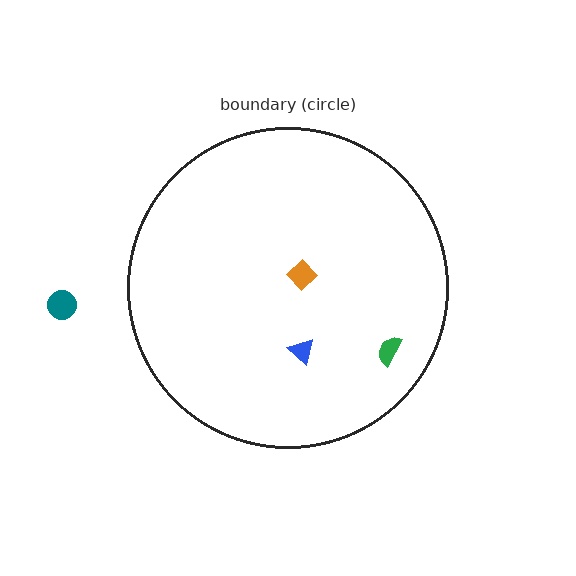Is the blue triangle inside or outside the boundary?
Inside.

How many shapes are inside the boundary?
3 inside, 1 outside.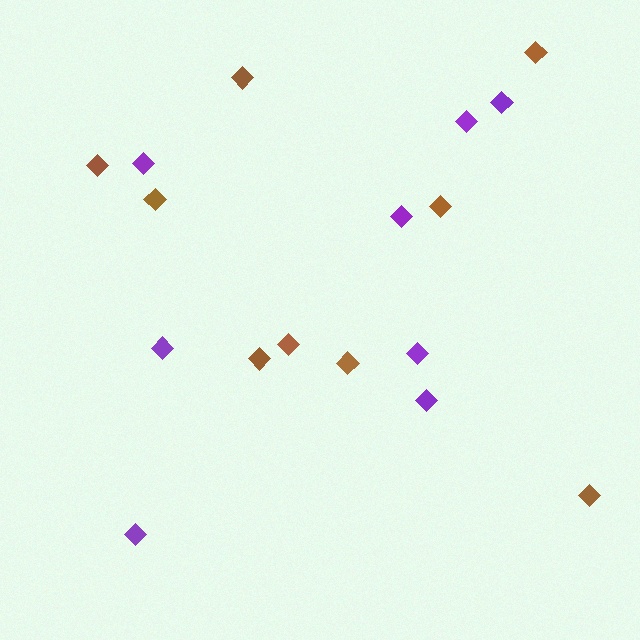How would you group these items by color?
There are 2 groups: one group of brown diamonds (9) and one group of purple diamonds (8).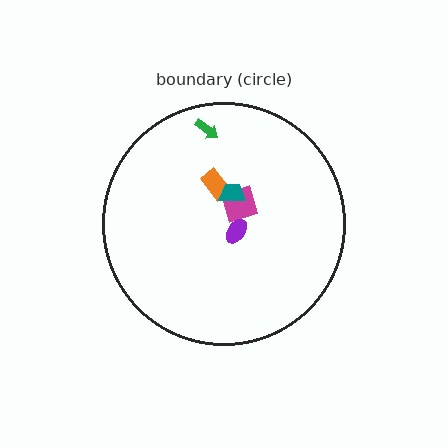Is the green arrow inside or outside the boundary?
Inside.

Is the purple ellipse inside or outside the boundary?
Inside.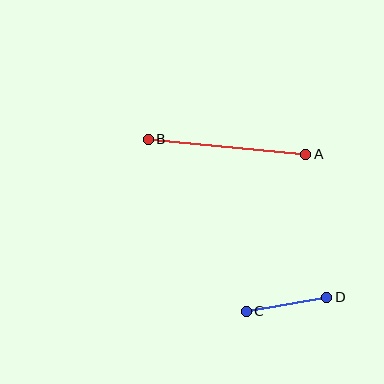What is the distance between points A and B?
The distance is approximately 158 pixels.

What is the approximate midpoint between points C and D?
The midpoint is at approximately (286, 304) pixels.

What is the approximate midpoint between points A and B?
The midpoint is at approximately (227, 147) pixels.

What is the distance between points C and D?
The distance is approximately 82 pixels.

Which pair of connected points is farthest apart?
Points A and B are farthest apart.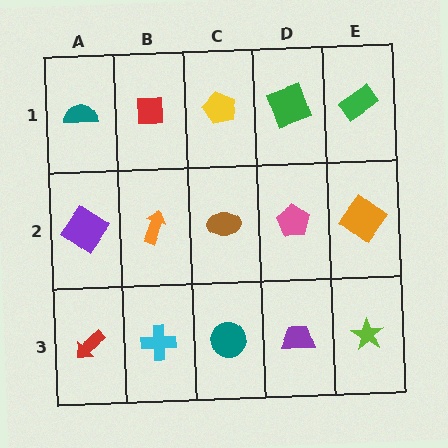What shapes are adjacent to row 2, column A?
A teal semicircle (row 1, column A), a red arrow (row 3, column A), an orange arrow (row 2, column B).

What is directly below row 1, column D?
A pink pentagon.